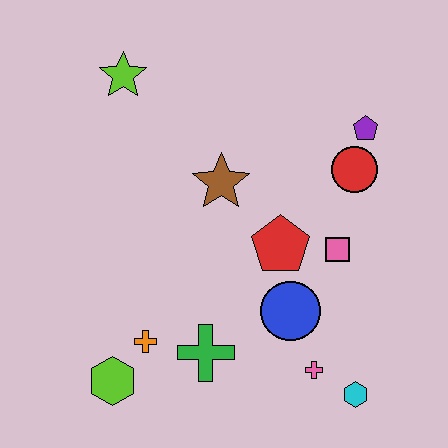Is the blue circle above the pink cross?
Yes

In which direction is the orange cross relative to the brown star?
The orange cross is below the brown star.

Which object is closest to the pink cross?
The cyan hexagon is closest to the pink cross.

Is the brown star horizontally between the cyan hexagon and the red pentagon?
No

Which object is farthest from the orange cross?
The purple pentagon is farthest from the orange cross.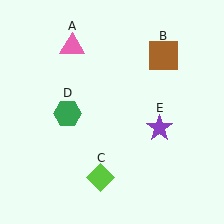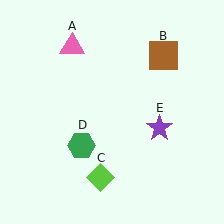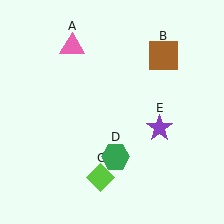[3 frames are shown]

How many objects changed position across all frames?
1 object changed position: green hexagon (object D).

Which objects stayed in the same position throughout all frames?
Pink triangle (object A) and brown square (object B) and lime diamond (object C) and purple star (object E) remained stationary.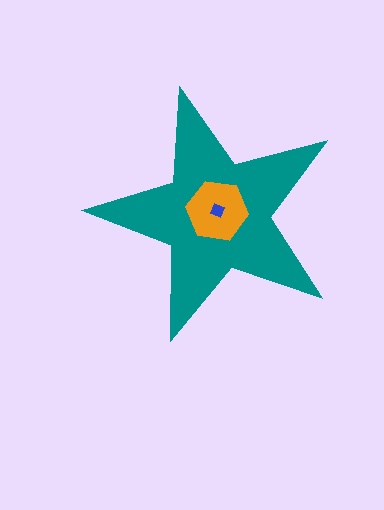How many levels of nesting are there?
3.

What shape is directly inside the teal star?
The orange hexagon.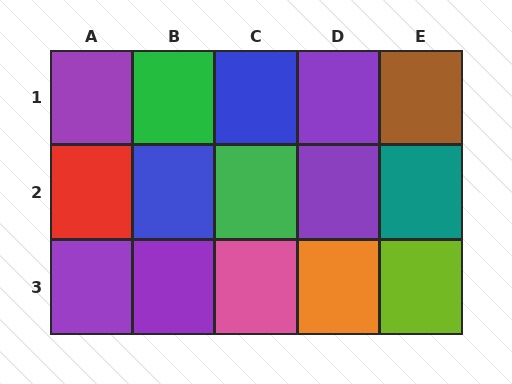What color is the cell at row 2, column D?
Purple.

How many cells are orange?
1 cell is orange.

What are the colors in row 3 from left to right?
Purple, purple, pink, orange, lime.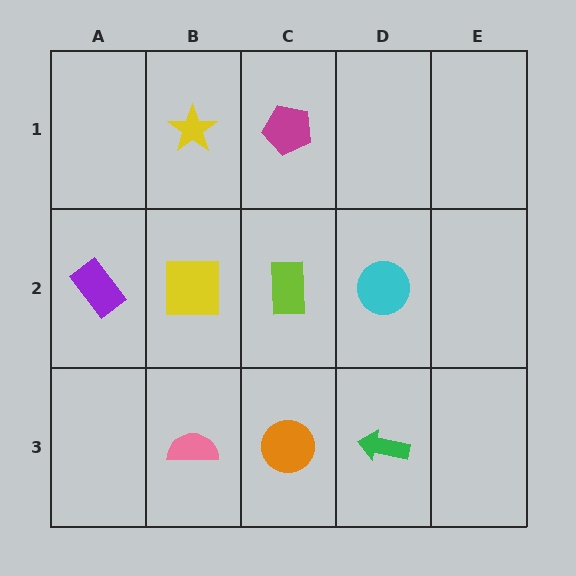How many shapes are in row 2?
4 shapes.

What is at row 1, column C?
A magenta pentagon.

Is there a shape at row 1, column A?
No, that cell is empty.